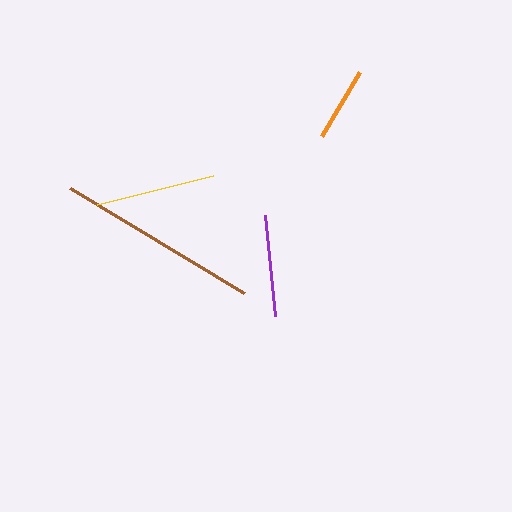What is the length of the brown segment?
The brown segment is approximately 203 pixels long.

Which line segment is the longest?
The brown line is the longest at approximately 203 pixels.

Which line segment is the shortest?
The orange line is the shortest at approximately 74 pixels.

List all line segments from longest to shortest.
From longest to shortest: brown, yellow, purple, orange.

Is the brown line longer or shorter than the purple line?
The brown line is longer than the purple line.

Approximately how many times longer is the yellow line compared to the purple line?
The yellow line is approximately 1.2 times the length of the purple line.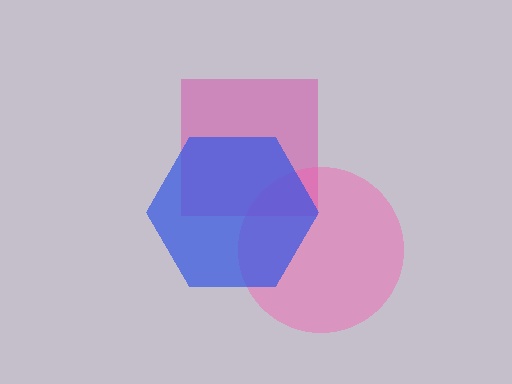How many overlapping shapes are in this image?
There are 3 overlapping shapes in the image.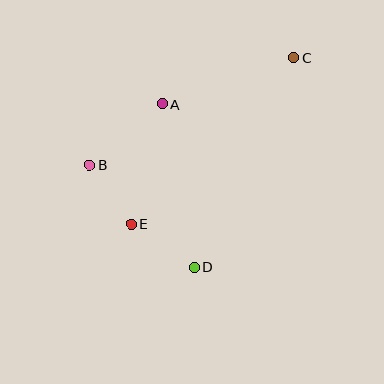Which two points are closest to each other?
Points B and E are closest to each other.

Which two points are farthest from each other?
Points C and E are farthest from each other.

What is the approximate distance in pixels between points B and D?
The distance between B and D is approximately 146 pixels.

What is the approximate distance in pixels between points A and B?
The distance between A and B is approximately 95 pixels.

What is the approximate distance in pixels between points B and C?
The distance between B and C is approximately 231 pixels.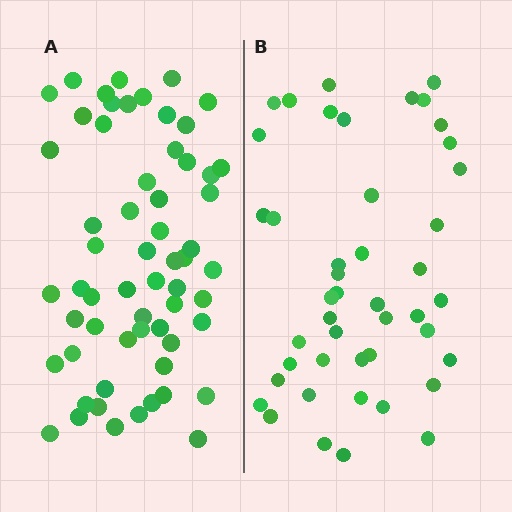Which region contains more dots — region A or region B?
Region A (the left region) has more dots.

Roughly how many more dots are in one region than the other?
Region A has approximately 15 more dots than region B.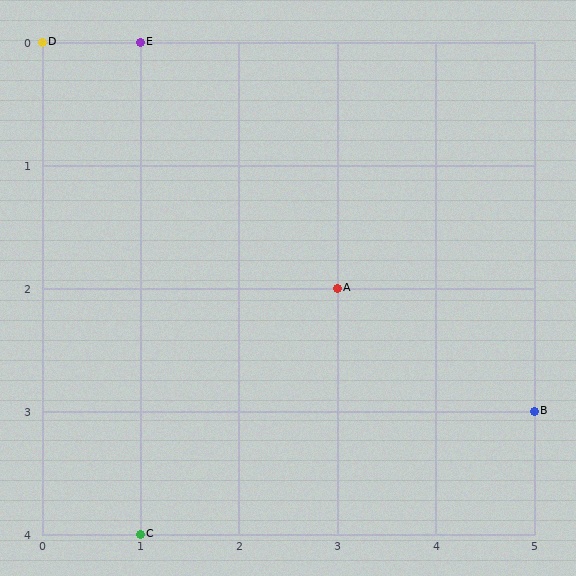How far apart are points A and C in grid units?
Points A and C are 2 columns and 2 rows apart (about 2.8 grid units diagonally).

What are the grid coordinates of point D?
Point D is at grid coordinates (0, 0).